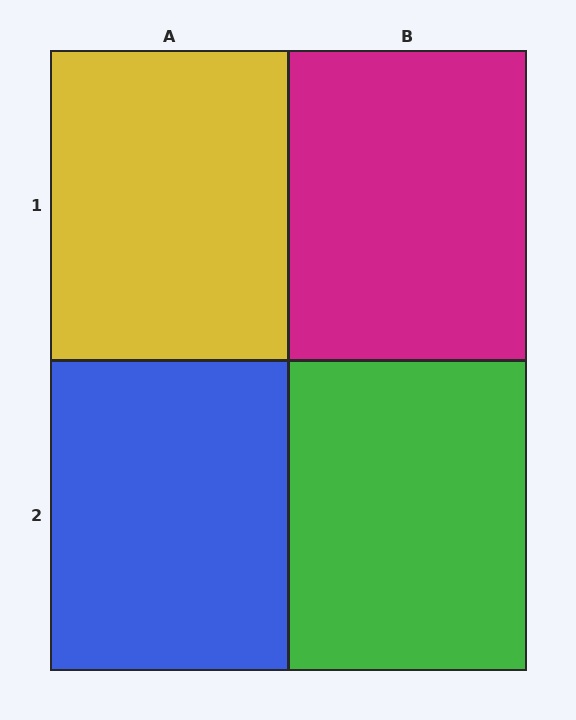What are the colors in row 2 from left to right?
Blue, green.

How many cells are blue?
1 cell is blue.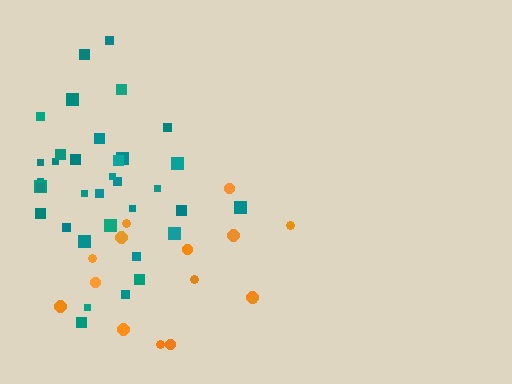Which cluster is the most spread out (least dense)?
Orange.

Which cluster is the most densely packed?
Teal.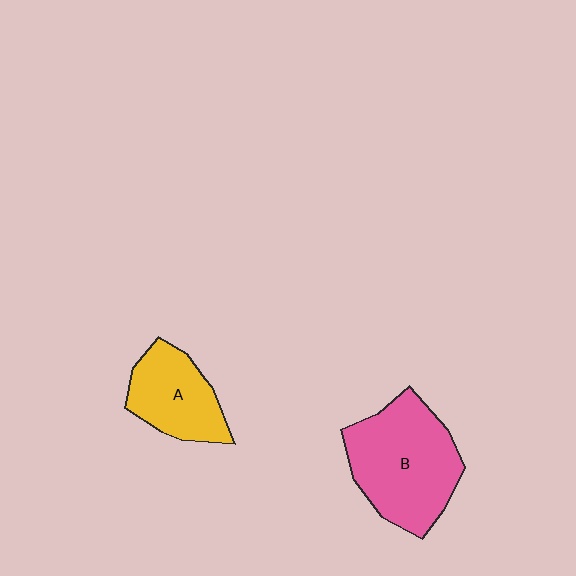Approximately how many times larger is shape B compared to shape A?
Approximately 1.6 times.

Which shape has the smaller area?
Shape A (yellow).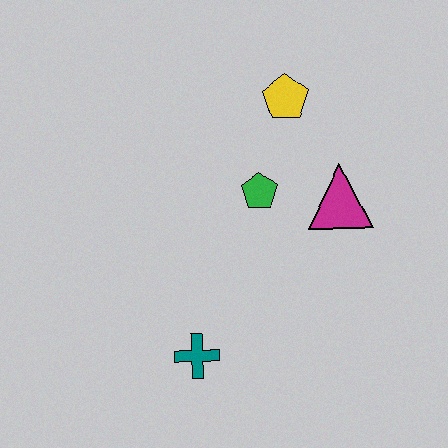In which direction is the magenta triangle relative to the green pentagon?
The magenta triangle is to the right of the green pentagon.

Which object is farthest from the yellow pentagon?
The teal cross is farthest from the yellow pentagon.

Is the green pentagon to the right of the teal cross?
Yes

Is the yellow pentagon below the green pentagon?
No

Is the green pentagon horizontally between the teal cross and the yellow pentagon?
Yes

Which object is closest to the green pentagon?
The magenta triangle is closest to the green pentagon.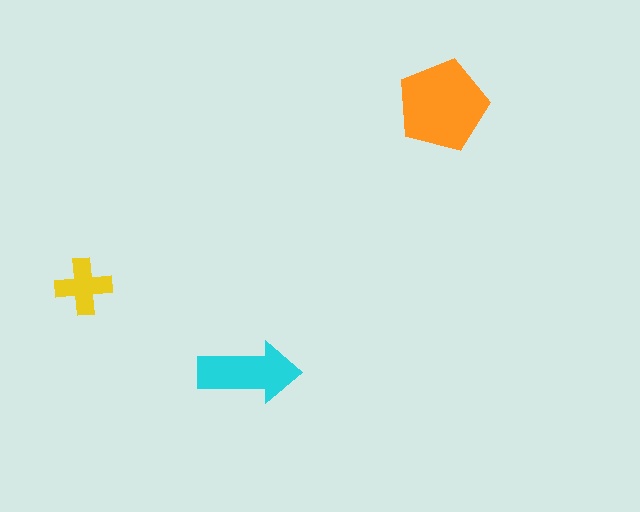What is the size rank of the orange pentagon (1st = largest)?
1st.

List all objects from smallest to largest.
The yellow cross, the cyan arrow, the orange pentagon.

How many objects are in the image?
There are 3 objects in the image.